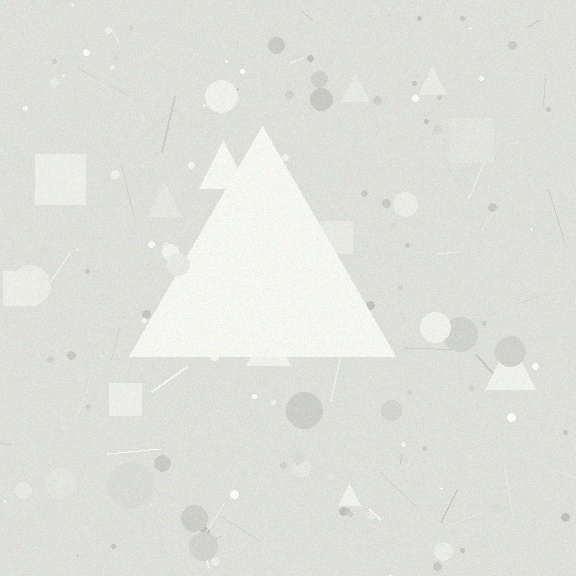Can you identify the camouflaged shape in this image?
The camouflaged shape is a triangle.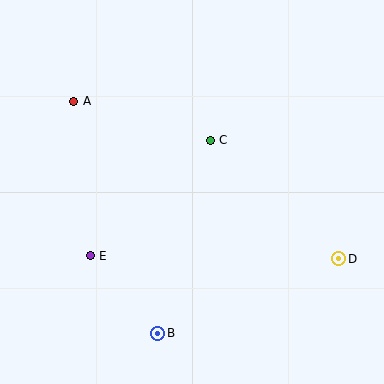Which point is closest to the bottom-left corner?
Point E is closest to the bottom-left corner.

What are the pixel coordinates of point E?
Point E is at (90, 256).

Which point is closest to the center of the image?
Point C at (210, 140) is closest to the center.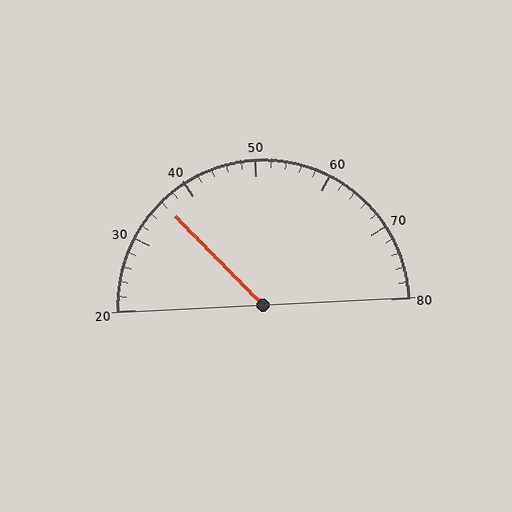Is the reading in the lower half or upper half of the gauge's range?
The reading is in the lower half of the range (20 to 80).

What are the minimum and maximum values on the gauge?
The gauge ranges from 20 to 80.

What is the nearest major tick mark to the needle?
The nearest major tick mark is 40.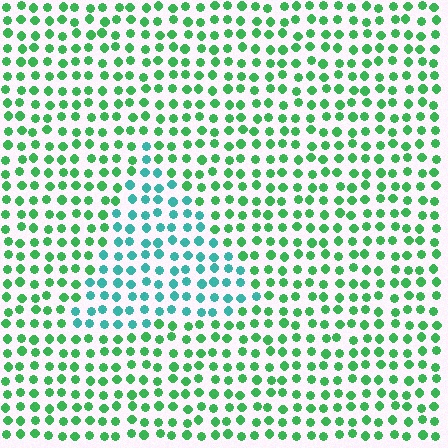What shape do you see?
I see a triangle.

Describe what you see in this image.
The image is filled with small green elements in a uniform arrangement. A triangle-shaped region is visible where the elements are tinted to a slightly different hue, forming a subtle color boundary.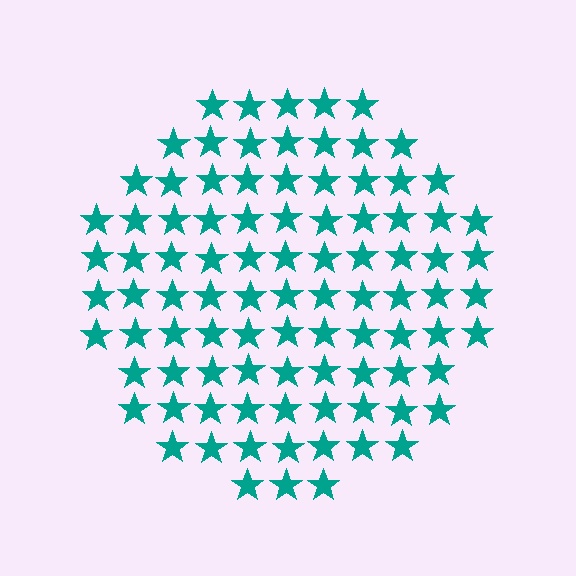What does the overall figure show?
The overall figure shows a circle.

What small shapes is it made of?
It is made of small stars.